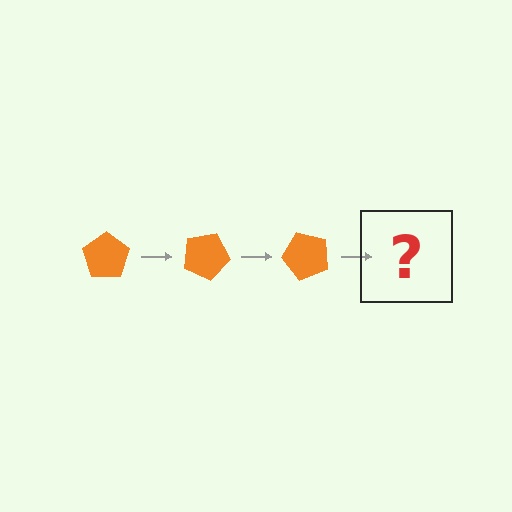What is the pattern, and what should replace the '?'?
The pattern is that the pentagon rotates 25 degrees each step. The '?' should be an orange pentagon rotated 75 degrees.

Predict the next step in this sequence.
The next step is an orange pentagon rotated 75 degrees.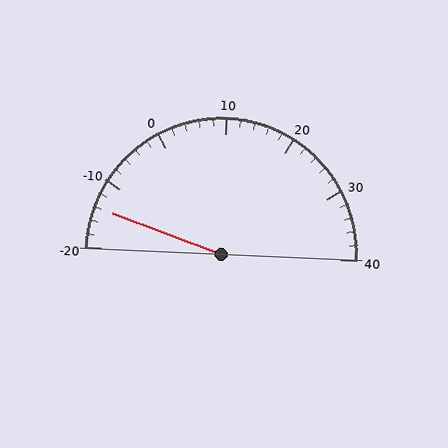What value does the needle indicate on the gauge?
The needle indicates approximately -14.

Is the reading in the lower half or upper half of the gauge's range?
The reading is in the lower half of the range (-20 to 40).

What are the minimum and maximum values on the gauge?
The gauge ranges from -20 to 40.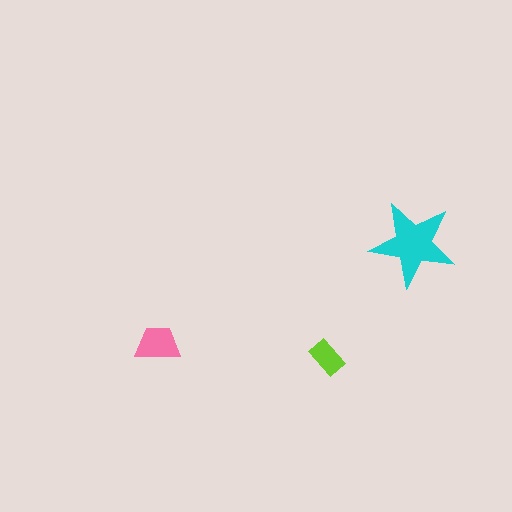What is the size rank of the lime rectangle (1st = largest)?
3rd.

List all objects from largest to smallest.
The cyan star, the pink trapezoid, the lime rectangle.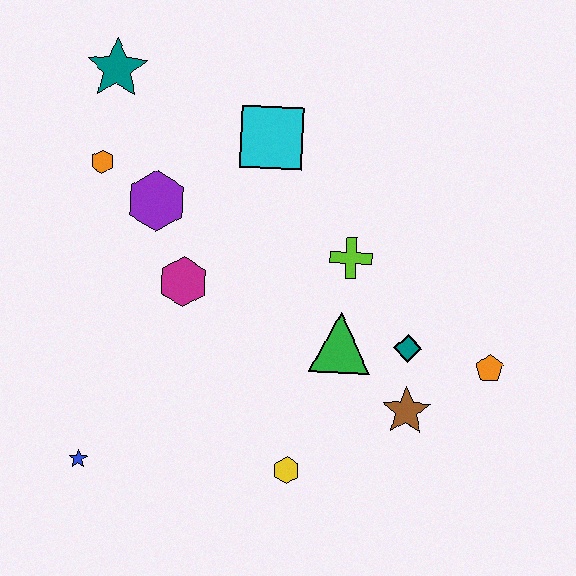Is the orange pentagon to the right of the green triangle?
Yes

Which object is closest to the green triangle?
The teal diamond is closest to the green triangle.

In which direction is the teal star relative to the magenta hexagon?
The teal star is above the magenta hexagon.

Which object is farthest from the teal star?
The orange pentagon is farthest from the teal star.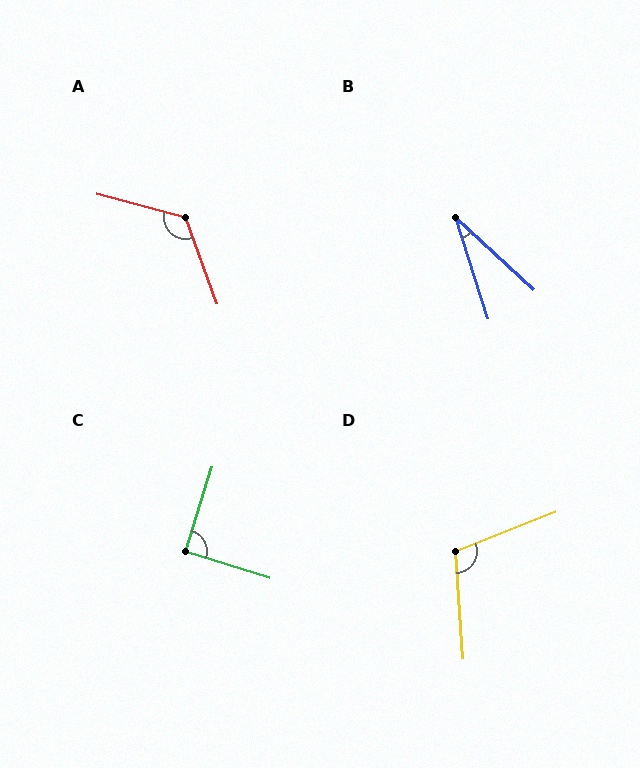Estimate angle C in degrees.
Approximately 90 degrees.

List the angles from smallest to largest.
B (30°), C (90°), D (107°), A (125°).